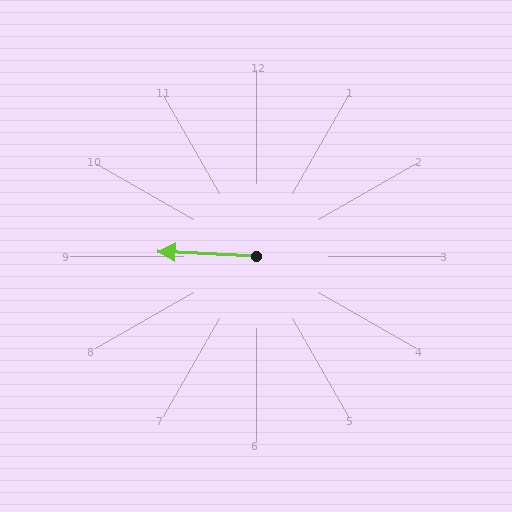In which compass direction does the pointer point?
West.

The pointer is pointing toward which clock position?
Roughly 9 o'clock.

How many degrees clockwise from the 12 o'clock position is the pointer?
Approximately 273 degrees.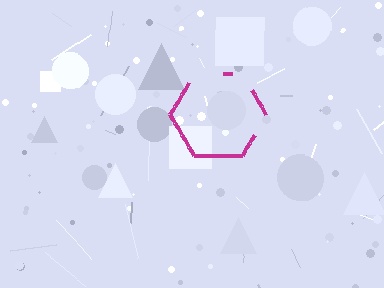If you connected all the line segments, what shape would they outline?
They would outline a hexagon.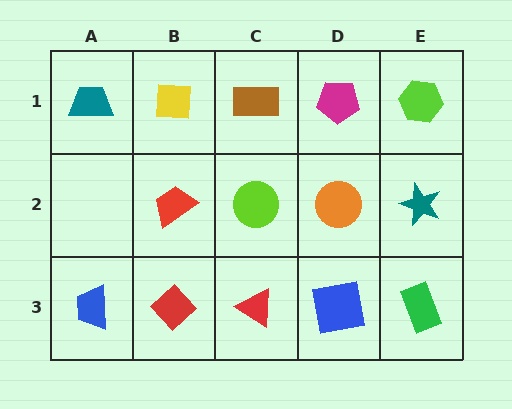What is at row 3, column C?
A red triangle.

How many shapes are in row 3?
5 shapes.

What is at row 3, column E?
A green rectangle.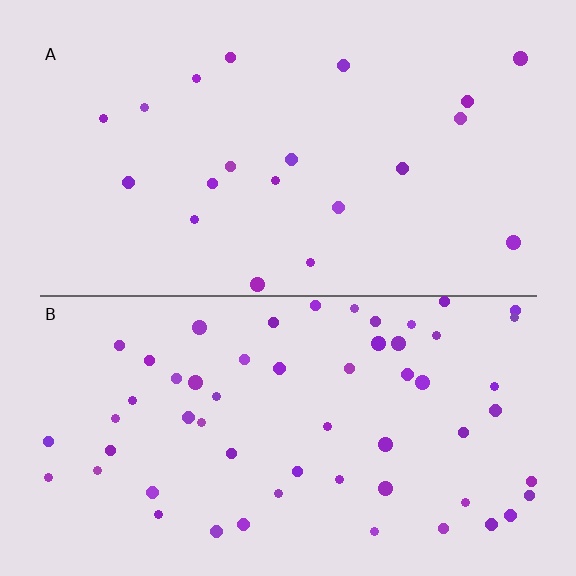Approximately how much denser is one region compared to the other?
Approximately 2.9× — region B over region A.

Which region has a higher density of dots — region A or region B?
B (the bottom).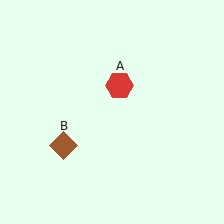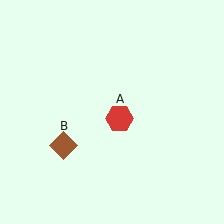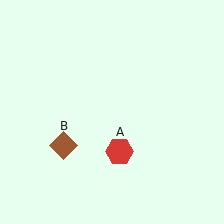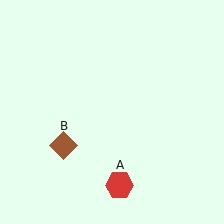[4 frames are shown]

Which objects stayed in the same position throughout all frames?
Brown diamond (object B) remained stationary.